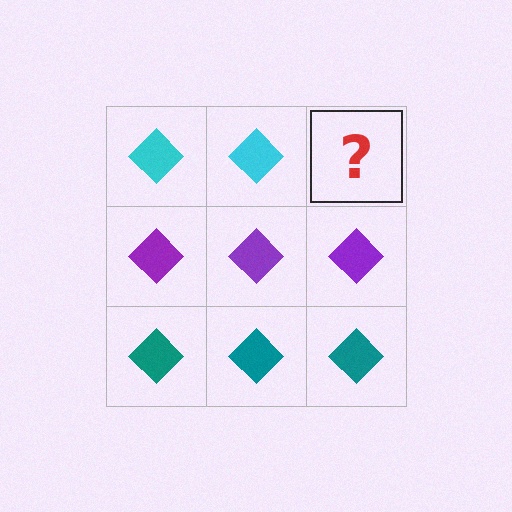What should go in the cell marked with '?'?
The missing cell should contain a cyan diamond.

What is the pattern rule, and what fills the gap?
The rule is that each row has a consistent color. The gap should be filled with a cyan diamond.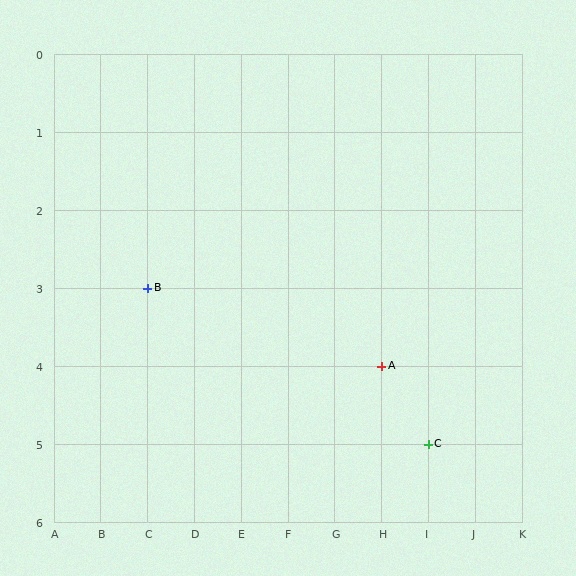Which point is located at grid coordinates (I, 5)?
Point C is at (I, 5).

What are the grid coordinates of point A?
Point A is at grid coordinates (H, 4).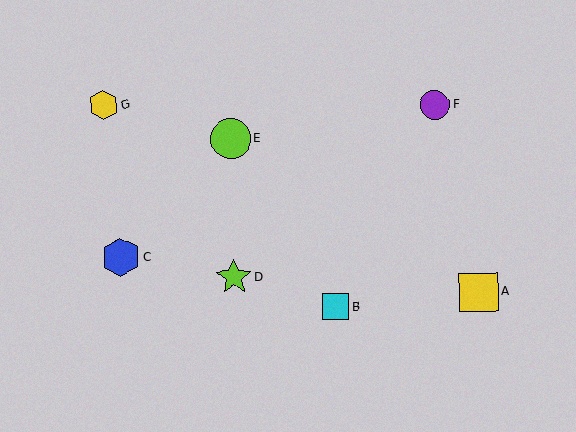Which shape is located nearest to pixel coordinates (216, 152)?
The lime circle (labeled E) at (231, 139) is nearest to that location.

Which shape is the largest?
The lime circle (labeled E) is the largest.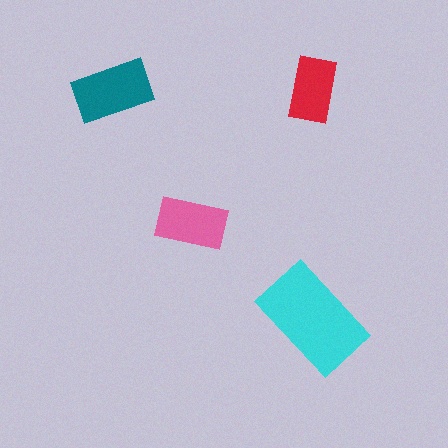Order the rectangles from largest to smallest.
the cyan one, the teal one, the pink one, the red one.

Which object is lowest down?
The cyan rectangle is bottommost.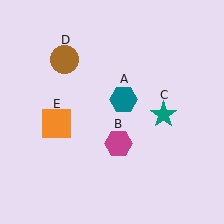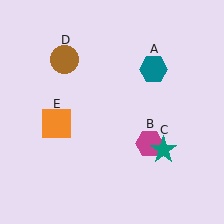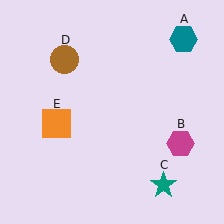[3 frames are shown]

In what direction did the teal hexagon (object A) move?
The teal hexagon (object A) moved up and to the right.